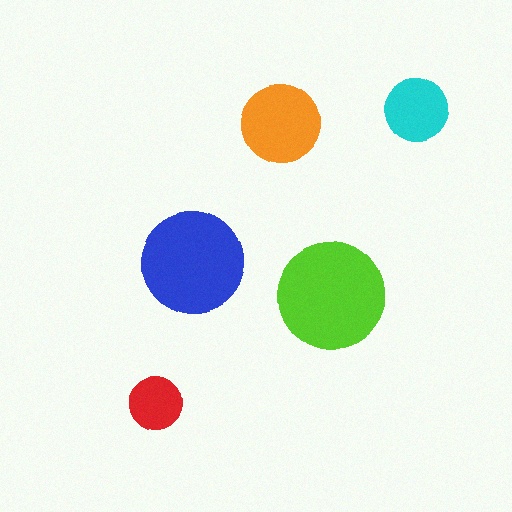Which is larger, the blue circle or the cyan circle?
The blue one.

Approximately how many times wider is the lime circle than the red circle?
About 2 times wider.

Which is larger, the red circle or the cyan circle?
The cyan one.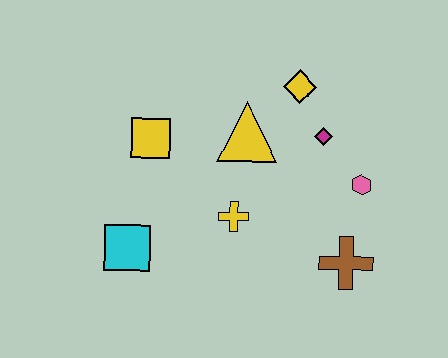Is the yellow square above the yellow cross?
Yes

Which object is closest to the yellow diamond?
The magenta diamond is closest to the yellow diamond.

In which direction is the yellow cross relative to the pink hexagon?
The yellow cross is to the left of the pink hexagon.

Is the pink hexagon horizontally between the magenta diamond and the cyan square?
No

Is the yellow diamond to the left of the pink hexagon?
Yes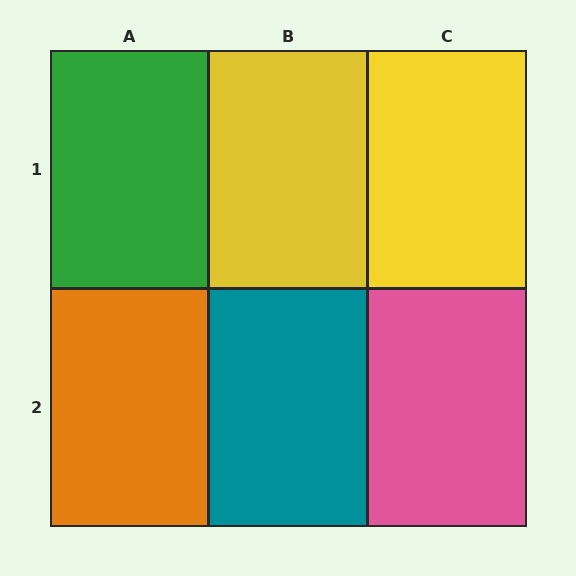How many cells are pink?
1 cell is pink.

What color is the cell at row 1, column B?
Yellow.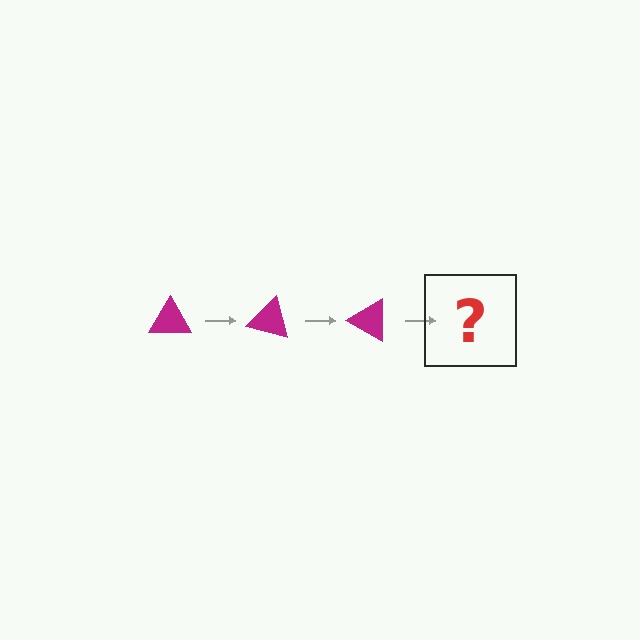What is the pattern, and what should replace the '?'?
The pattern is that the triangle rotates 15 degrees each step. The '?' should be a magenta triangle rotated 45 degrees.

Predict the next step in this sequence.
The next step is a magenta triangle rotated 45 degrees.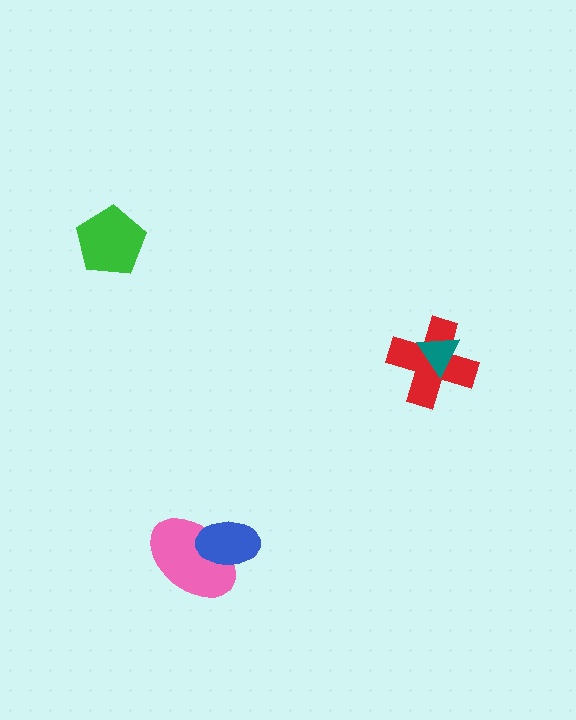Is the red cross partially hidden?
Yes, it is partially covered by another shape.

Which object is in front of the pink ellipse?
The blue ellipse is in front of the pink ellipse.